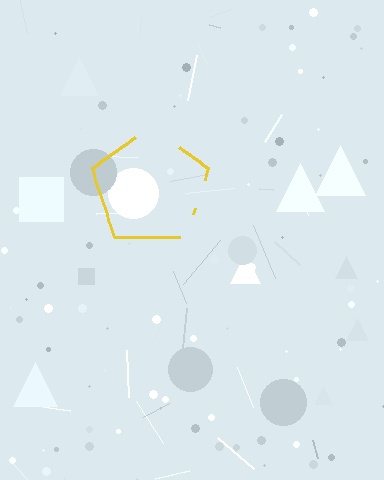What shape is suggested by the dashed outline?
The dashed outline suggests a pentagon.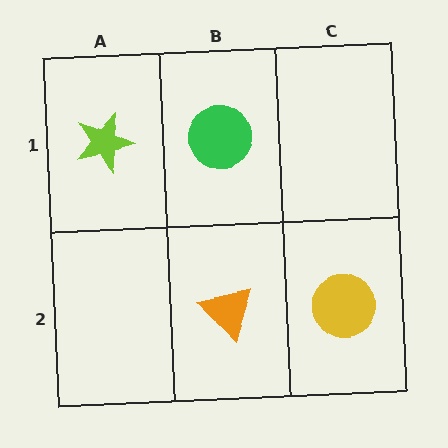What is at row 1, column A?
A lime star.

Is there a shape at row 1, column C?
No, that cell is empty.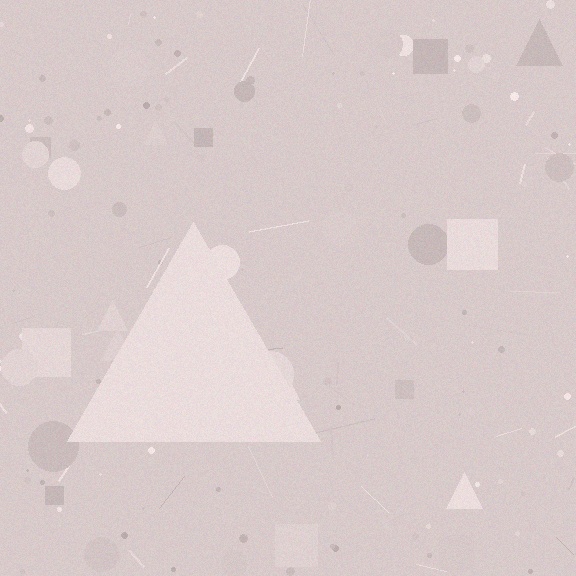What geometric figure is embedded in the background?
A triangle is embedded in the background.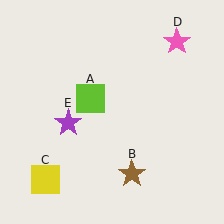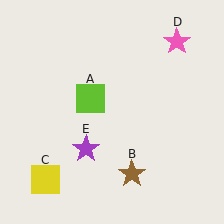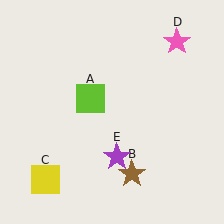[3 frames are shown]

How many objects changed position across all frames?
1 object changed position: purple star (object E).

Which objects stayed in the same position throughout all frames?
Lime square (object A) and brown star (object B) and yellow square (object C) and pink star (object D) remained stationary.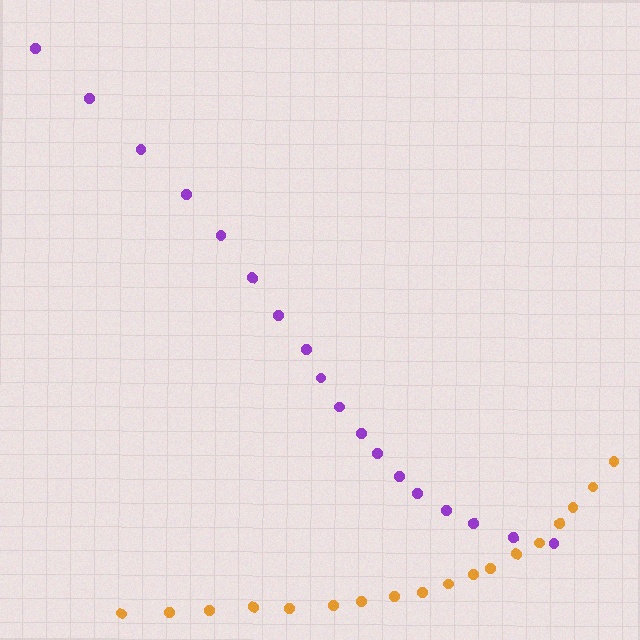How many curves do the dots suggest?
There are 2 distinct paths.